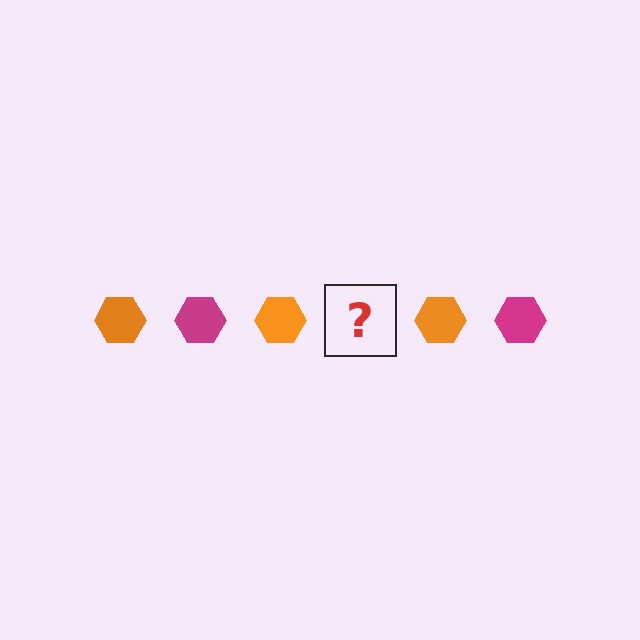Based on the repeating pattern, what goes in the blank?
The blank should be a magenta hexagon.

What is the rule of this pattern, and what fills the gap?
The rule is that the pattern cycles through orange, magenta hexagons. The gap should be filled with a magenta hexagon.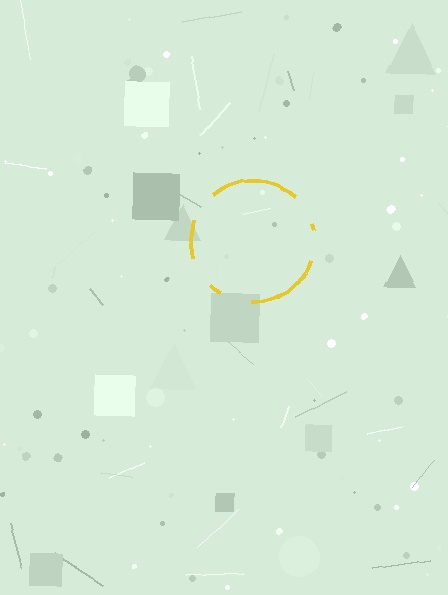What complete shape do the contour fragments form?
The contour fragments form a circle.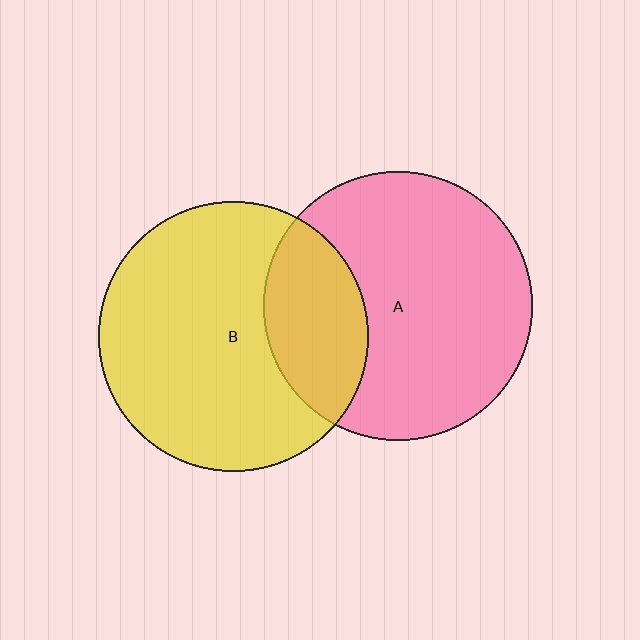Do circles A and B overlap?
Yes.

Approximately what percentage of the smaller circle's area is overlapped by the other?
Approximately 25%.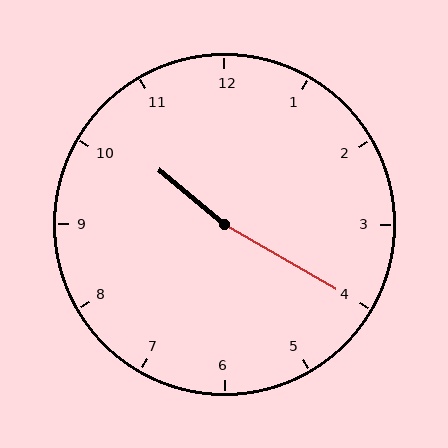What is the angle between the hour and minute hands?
Approximately 170 degrees.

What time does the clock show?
10:20.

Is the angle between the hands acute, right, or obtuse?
It is obtuse.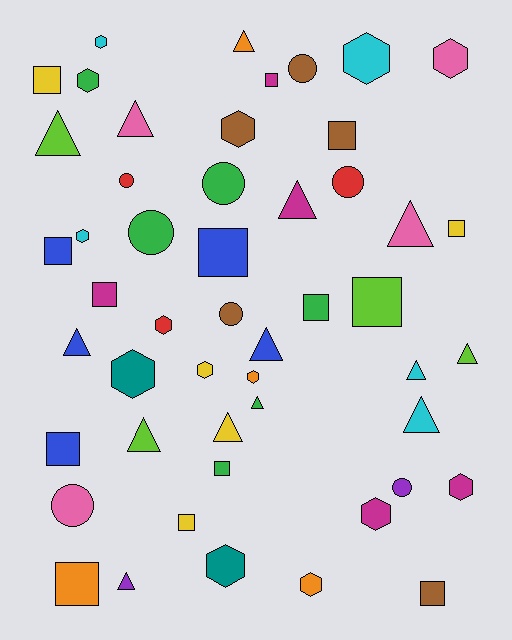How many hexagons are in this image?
There are 14 hexagons.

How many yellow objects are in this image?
There are 5 yellow objects.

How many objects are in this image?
There are 50 objects.